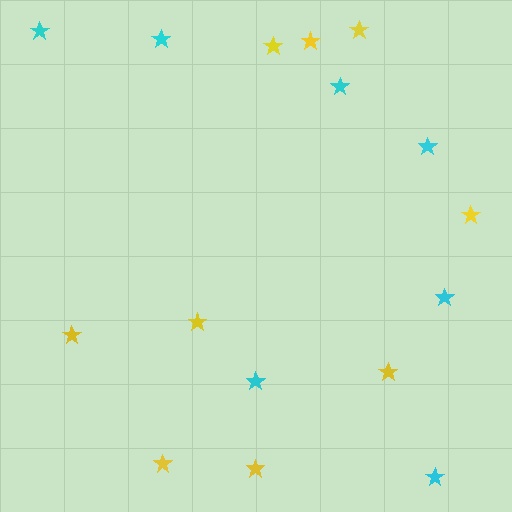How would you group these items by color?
There are 2 groups: one group of cyan stars (7) and one group of yellow stars (9).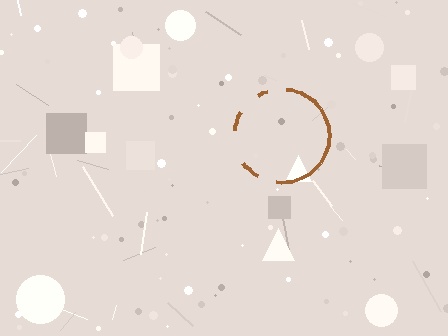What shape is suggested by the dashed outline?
The dashed outline suggests a circle.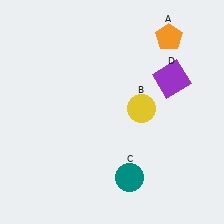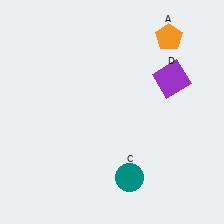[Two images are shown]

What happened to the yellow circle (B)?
The yellow circle (B) was removed in Image 2. It was in the top-right area of Image 1.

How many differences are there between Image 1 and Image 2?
There is 1 difference between the two images.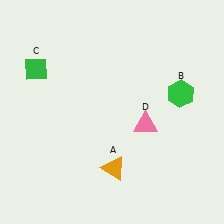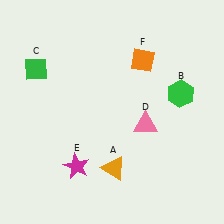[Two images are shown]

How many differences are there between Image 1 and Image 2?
There are 2 differences between the two images.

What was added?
A magenta star (E), an orange diamond (F) were added in Image 2.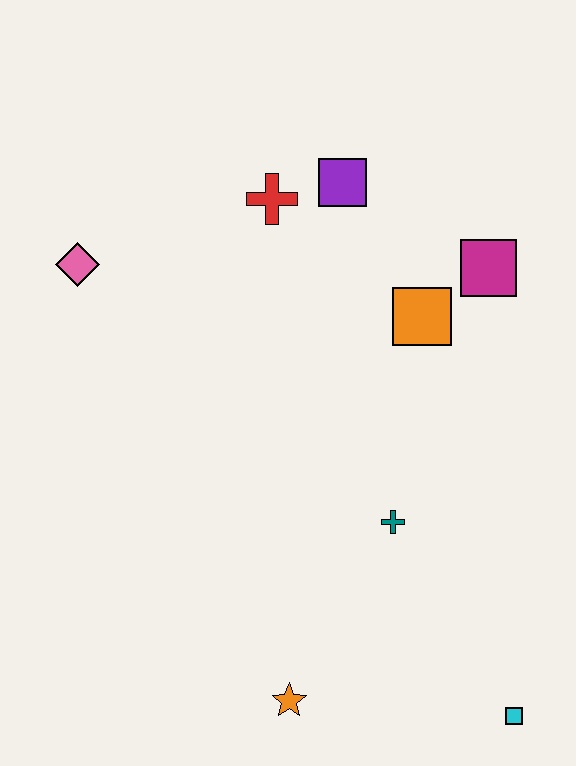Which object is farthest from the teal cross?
The pink diamond is farthest from the teal cross.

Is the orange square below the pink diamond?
Yes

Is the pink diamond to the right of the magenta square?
No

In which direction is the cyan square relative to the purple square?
The cyan square is below the purple square.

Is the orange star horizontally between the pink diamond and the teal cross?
Yes